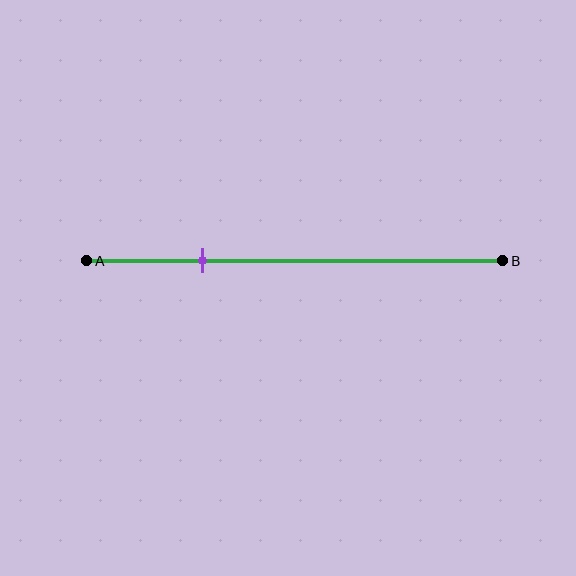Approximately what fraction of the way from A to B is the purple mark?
The purple mark is approximately 30% of the way from A to B.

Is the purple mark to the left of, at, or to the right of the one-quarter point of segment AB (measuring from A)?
The purple mark is approximately at the one-quarter point of segment AB.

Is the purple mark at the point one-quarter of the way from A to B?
Yes, the mark is approximately at the one-quarter point.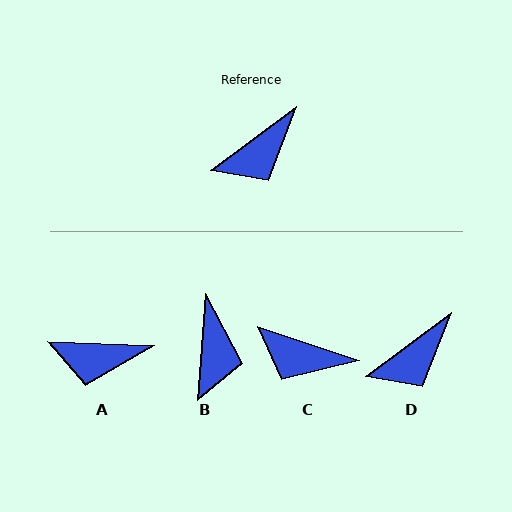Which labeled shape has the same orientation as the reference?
D.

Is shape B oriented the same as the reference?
No, it is off by about 49 degrees.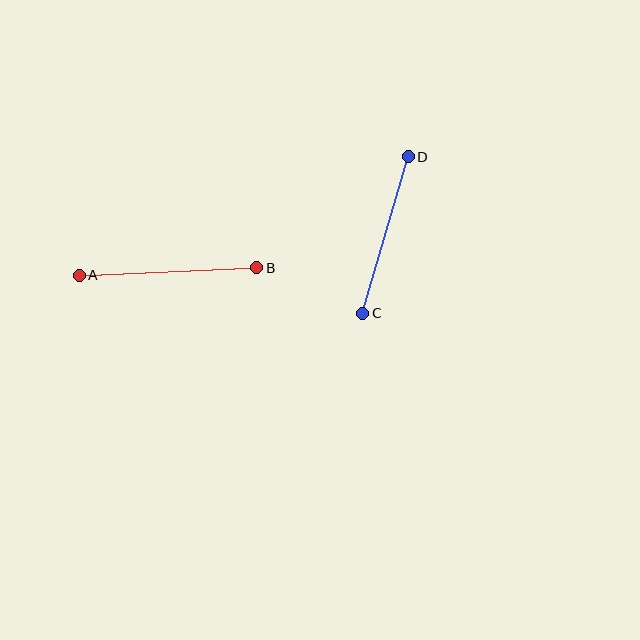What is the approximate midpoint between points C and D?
The midpoint is at approximately (385, 235) pixels.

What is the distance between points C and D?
The distance is approximately 163 pixels.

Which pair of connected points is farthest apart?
Points A and B are farthest apart.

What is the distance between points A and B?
The distance is approximately 178 pixels.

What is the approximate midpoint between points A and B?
The midpoint is at approximately (168, 272) pixels.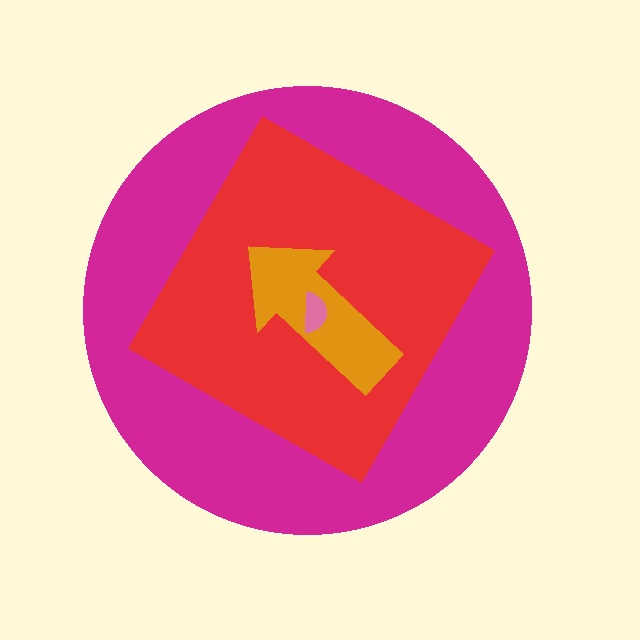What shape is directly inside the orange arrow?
The pink semicircle.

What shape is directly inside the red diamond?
The orange arrow.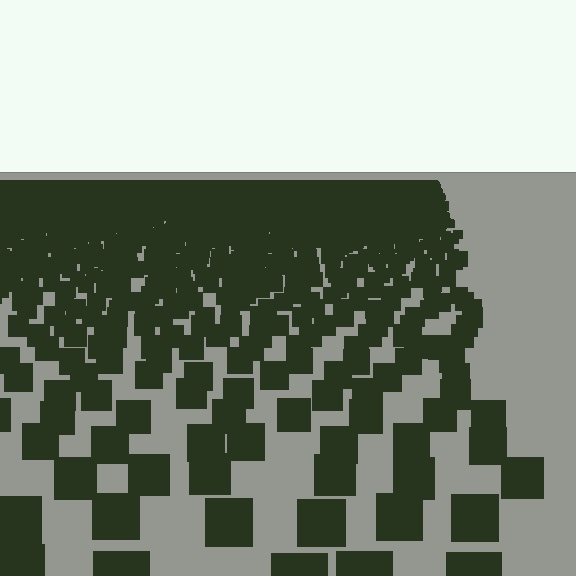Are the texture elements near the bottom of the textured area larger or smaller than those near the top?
Larger. Near the bottom, elements are closer to the viewer and appear at a bigger on-screen size.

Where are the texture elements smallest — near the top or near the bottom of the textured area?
Near the top.